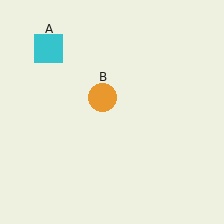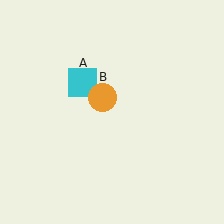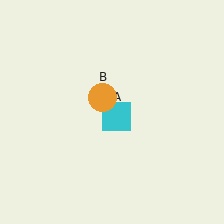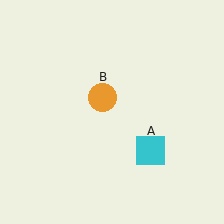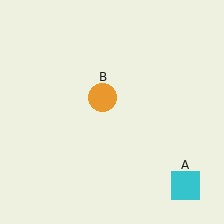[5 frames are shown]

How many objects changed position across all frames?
1 object changed position: cyan square (object A).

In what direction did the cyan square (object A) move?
The cyan square (object A) moved down and to the right.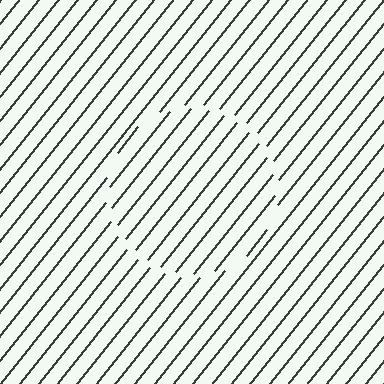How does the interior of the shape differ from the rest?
The interior of the shape contains the same grating, shifted by half a period — the contour is defined by the phase discontinuity where line-ends from the inner and outer gratings abut.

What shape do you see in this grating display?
An illusory circle. The interior of the shape contains the same grating, shifted by half a period — the contour is defined by the phase discontinuity where line-ends from the inner and outer gratings abut.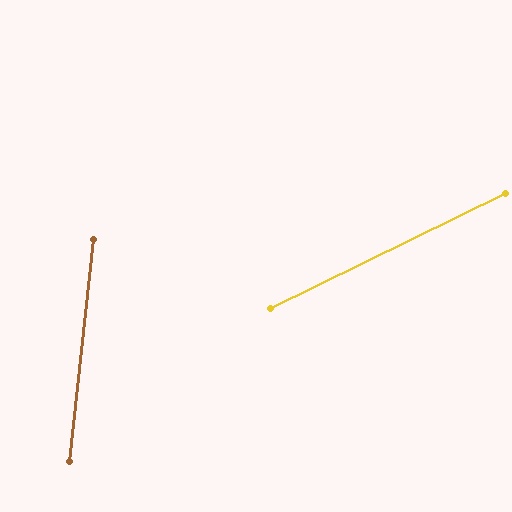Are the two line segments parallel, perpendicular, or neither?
Neither parallel nor perpendicular — they differ by about 58°.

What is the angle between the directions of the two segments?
Approximately 58 degrees.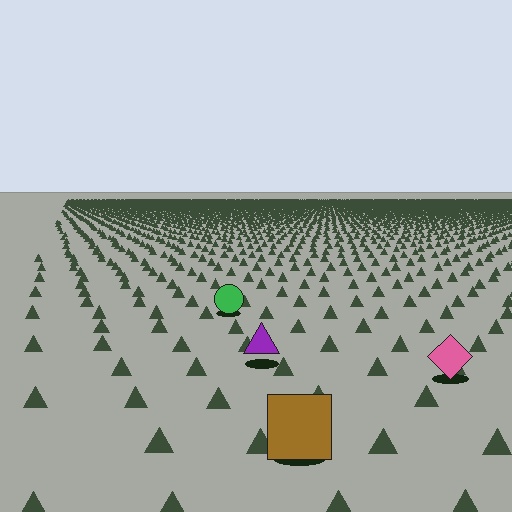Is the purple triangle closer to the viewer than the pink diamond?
No. The pink diamond is closer — you can tell from the texture gradient: the ground texture is coarser near it.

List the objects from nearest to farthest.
From nearest to farthest: the brown square, the pink diamond, the purple triangle, the green circle.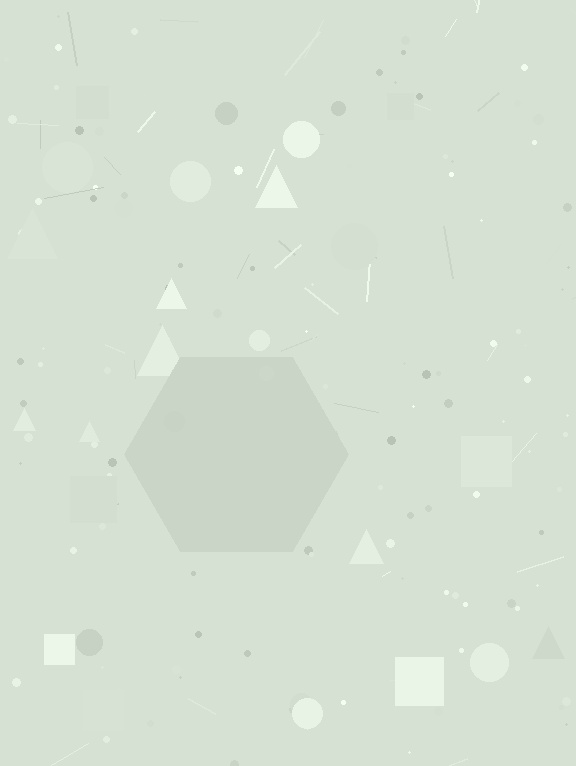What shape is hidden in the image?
A hexagon is hidden in the image.